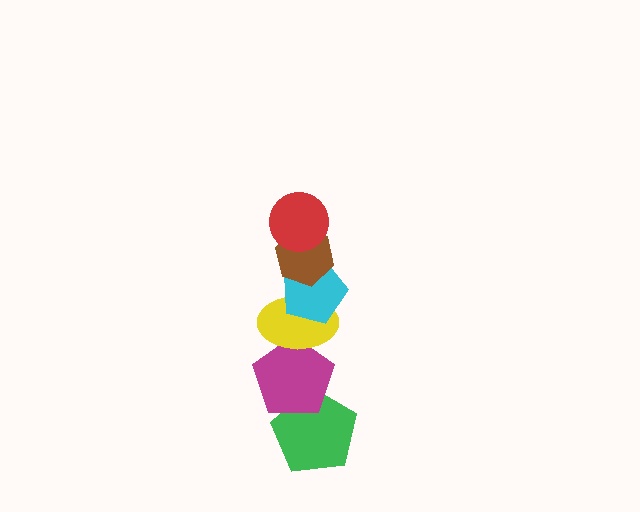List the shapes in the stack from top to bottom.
From top to bottom: the red circle, the brown hexagon, the cyan pentagon, the yellow ellipse, the magenta pentagon, the green pentagon.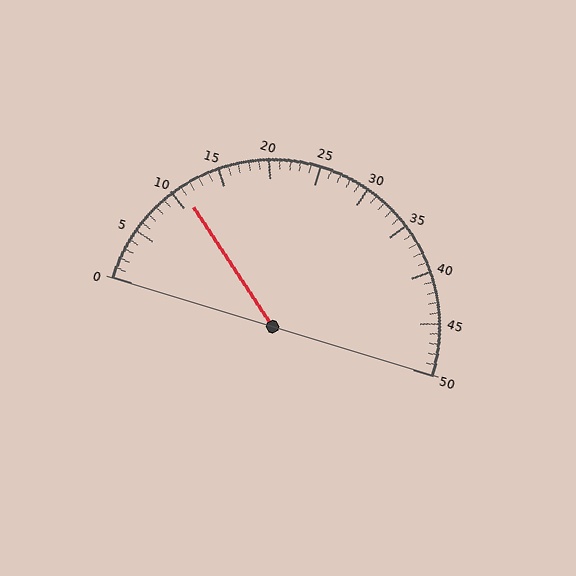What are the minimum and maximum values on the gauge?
The gauge ranges from 0 to 50.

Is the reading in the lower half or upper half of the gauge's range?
The reading is in the lower half of the range (0 to 50).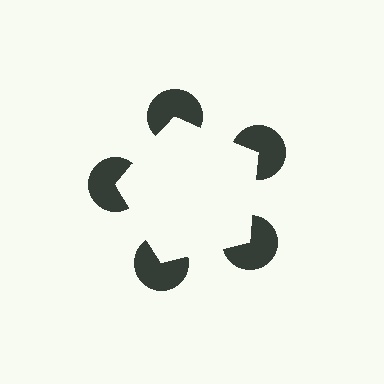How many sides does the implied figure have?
5 sides.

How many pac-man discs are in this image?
There are 5 — one at each vertex of the illusory pentagon.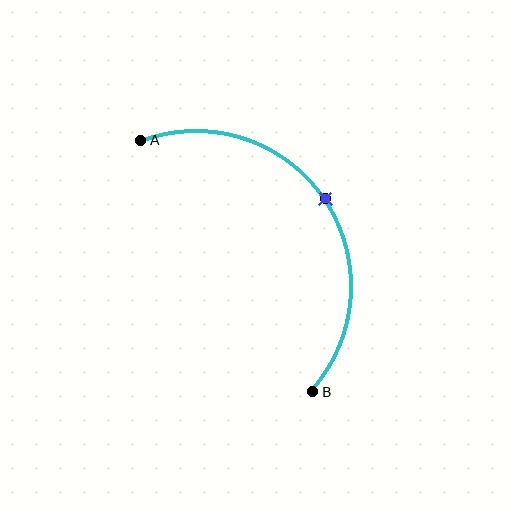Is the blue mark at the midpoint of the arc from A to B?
Yes. The blue mark lies on the arc at equal arc-length from both A and B — it is the arc midpoint.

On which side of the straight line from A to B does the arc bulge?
The arc bulges above and to the right of the straight line connecting A and B.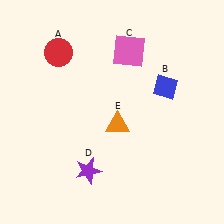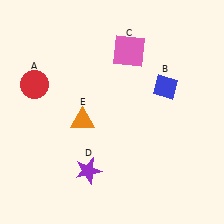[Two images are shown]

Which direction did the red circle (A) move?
The red circle (A) moved down.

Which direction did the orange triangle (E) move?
The orange triangle (E) moved left.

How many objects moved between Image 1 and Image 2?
2 objects moved between the two images.